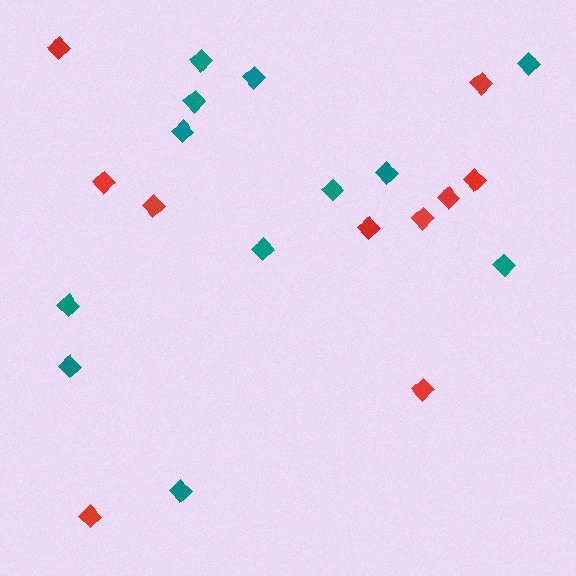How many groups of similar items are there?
There are 2 groups: one group of red diamonds (10) and one group of teal diamonds (12).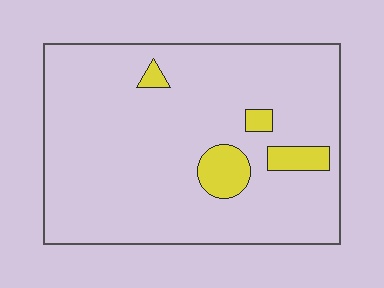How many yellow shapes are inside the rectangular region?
4.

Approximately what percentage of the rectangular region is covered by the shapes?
Approximately 10%.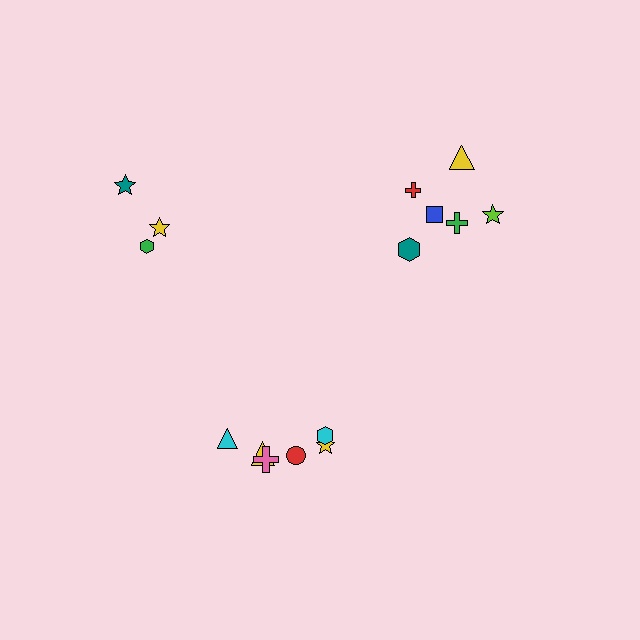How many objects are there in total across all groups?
There are 15 objects.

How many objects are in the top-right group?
There are 6 objects.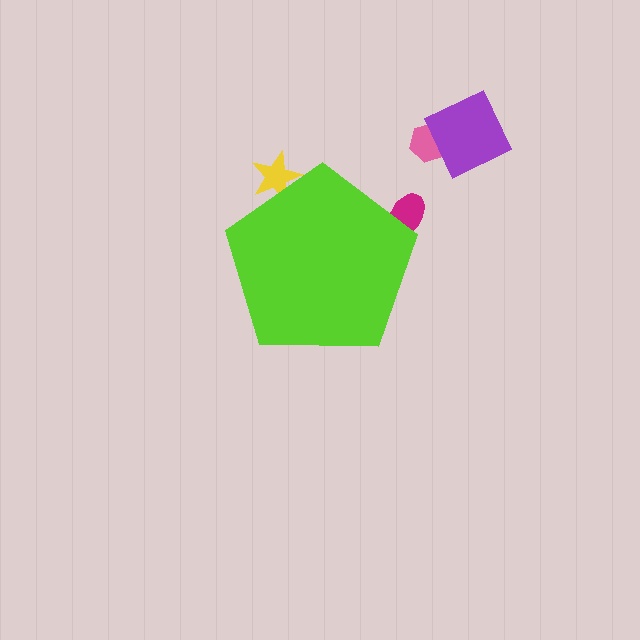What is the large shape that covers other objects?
A lime pentagon.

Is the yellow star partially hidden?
Yes, the yellow star is partially hidden behind the lime pentagon.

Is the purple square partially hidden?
No, the purple square is fully visible.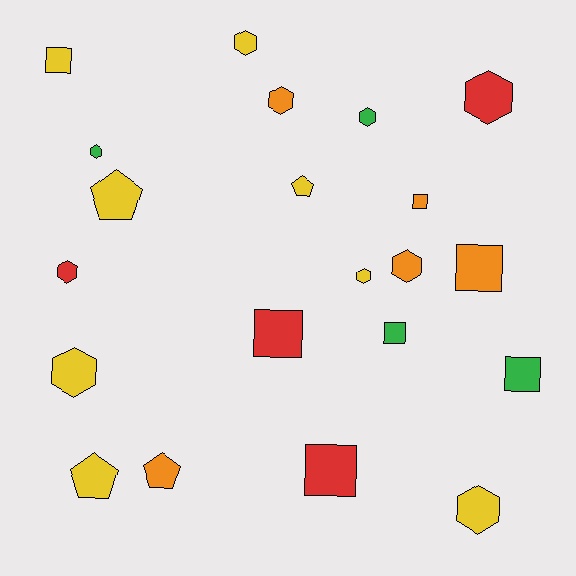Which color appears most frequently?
Yellow, with 8 objects.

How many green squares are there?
There are 2 green squares.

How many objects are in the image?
There are 21 objects.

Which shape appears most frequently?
Hexagon, with 10 objects.